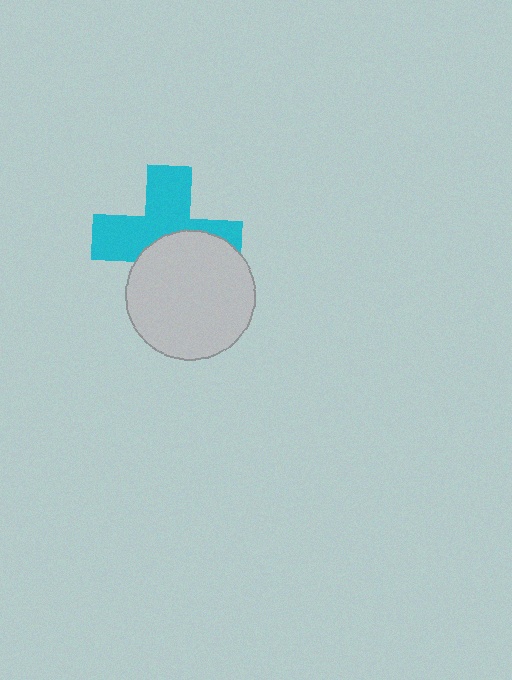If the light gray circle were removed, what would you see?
You would see the complete cyan cross.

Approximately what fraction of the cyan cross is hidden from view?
Roughly 44% of the cyan cross is hidden behind the light gray circle.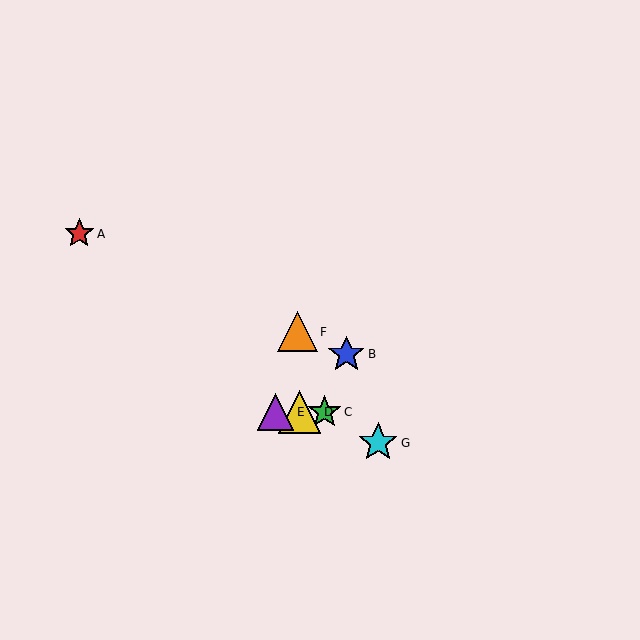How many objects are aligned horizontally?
3 objects (C, D, E) are aligned horizontally.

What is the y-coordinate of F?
Object F is at y≈332.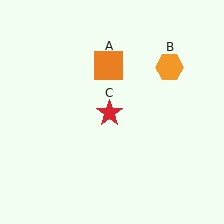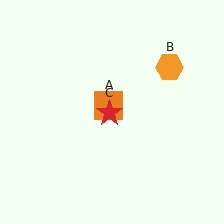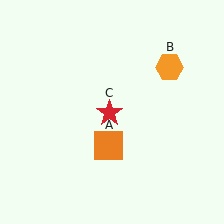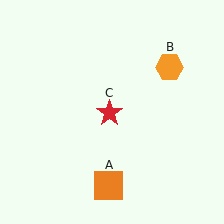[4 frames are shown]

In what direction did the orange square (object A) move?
The orange square (object A) moved down.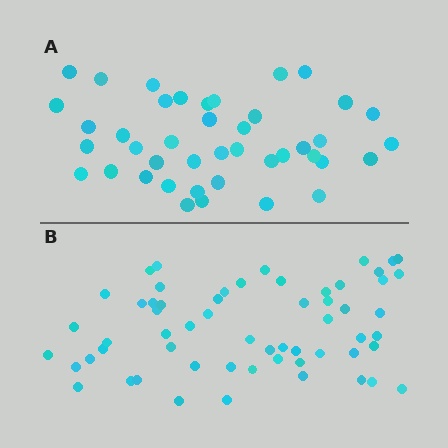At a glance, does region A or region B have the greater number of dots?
Region B (the bottom region) has more dots.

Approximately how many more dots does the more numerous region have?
Region B has approximately 15 more dots than region A.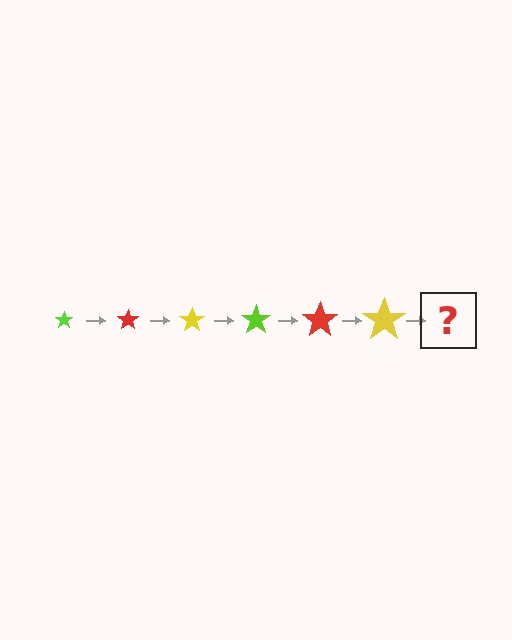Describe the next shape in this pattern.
It should be a lime star, larger than the previous one.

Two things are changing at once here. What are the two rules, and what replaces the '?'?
The two rules are that the star grows larger each step and the color cycles through lime, red, and yellow. The '?' should be a lime star, larger than the previous one.